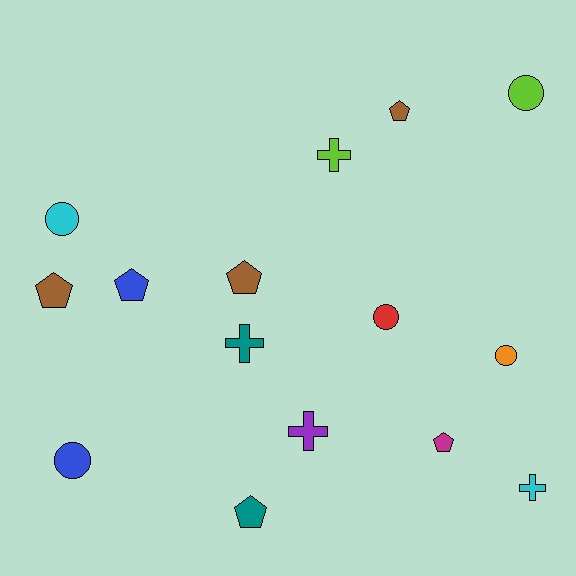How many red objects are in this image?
There is 1 red object.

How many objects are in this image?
There are 15 objects.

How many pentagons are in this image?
There are 6 pentagons.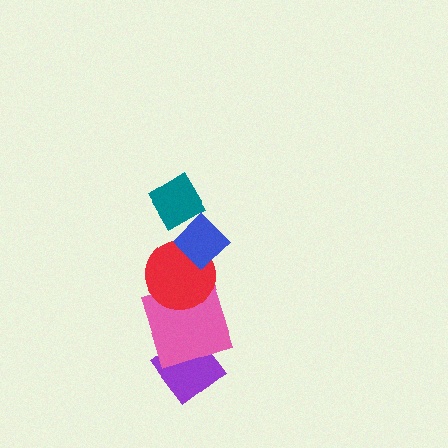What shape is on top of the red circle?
The blue diamond is on top of the red circle.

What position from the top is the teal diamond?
The teal diamond is 1st from the top.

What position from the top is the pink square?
The pink square is 4th from the top.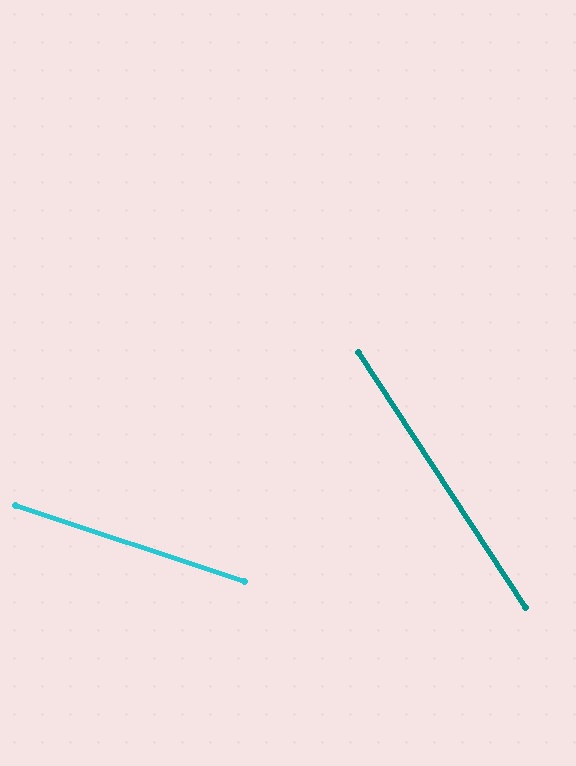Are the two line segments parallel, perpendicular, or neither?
Neither parallel nor perpendicular — they differ by about 39°.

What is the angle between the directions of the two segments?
Approximately 39 degrees.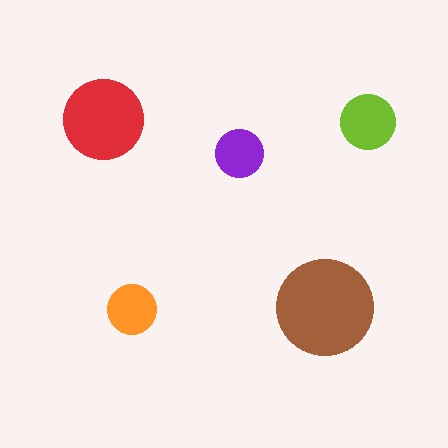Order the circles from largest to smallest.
the brown one, the red one, the lime one, the orange one, the purple one.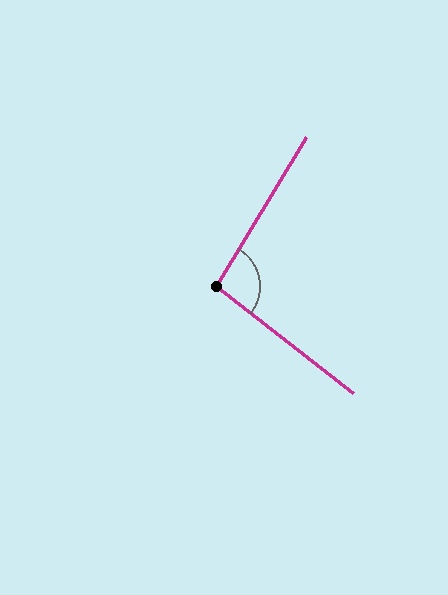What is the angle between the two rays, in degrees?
Approximately 97 degrees.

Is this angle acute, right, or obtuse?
It is obtuse.